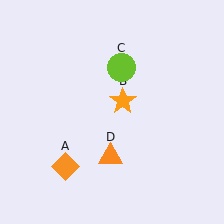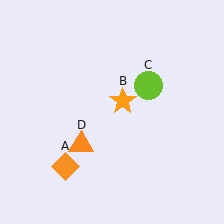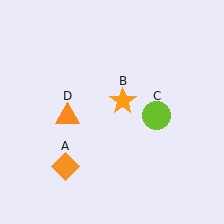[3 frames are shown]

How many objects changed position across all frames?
2 objects changed position: lime circle (object C), orange triangle (object D).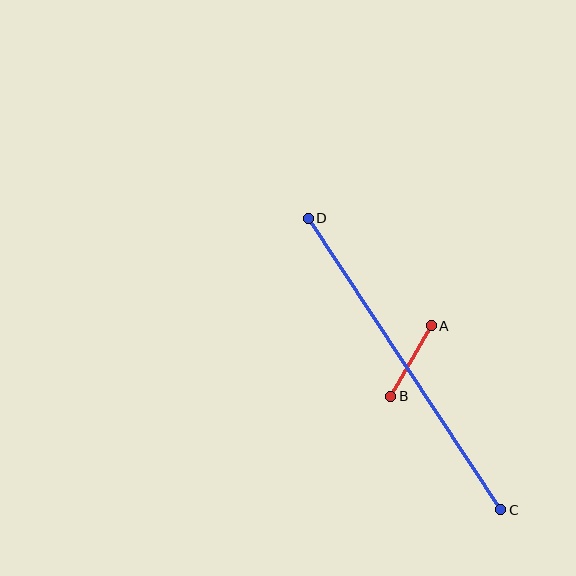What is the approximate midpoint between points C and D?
The midpoint is at approximately (405, 364) pixels.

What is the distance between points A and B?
The distance is approximately 82 pixels.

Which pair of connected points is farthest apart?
Points C and D are farthest apart.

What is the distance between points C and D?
The distance is approximately 350 pixels.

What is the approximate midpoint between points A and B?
The midpoint is at approximately (411, 361) pixels.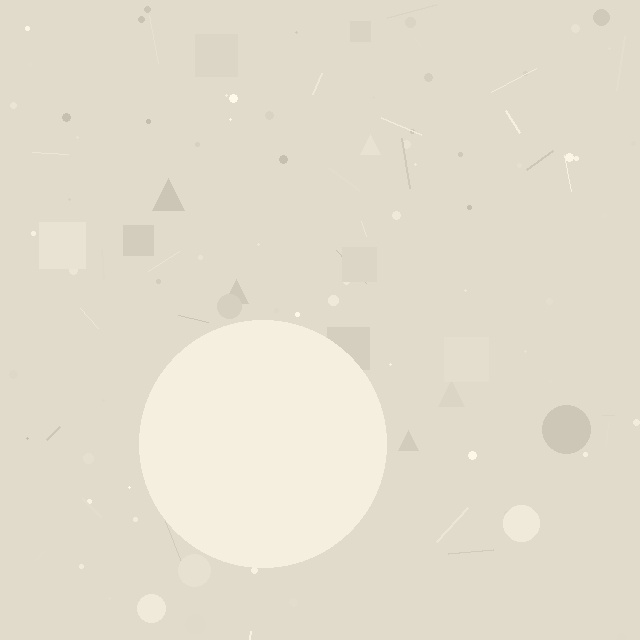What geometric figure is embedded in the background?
A circle is embedded in the background.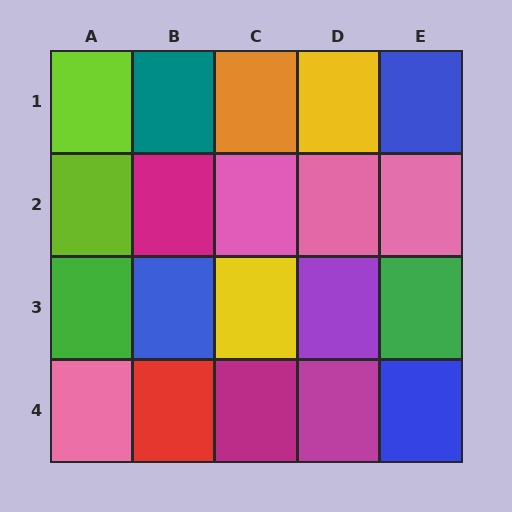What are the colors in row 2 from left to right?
Lime, magenta, pink, pink, pink.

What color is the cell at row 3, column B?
Blue.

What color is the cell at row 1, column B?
Teal.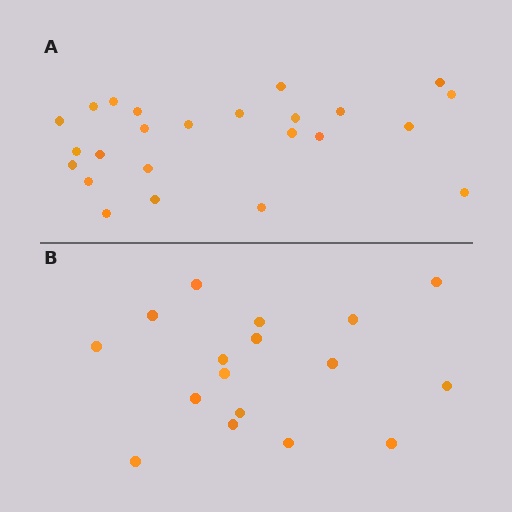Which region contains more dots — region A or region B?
Region A (the top region) has more dots.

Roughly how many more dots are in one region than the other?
Region A has roughly 8 or so more dots than region B.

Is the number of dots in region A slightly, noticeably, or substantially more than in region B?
Region A has noticeably more, but not dramatically so. The ratio is roughly 1.4 to 1.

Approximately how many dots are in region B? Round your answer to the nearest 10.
About 20 dots. (The exact count is 17, which rounds to 20.)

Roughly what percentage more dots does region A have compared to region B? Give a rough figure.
About 40% more.